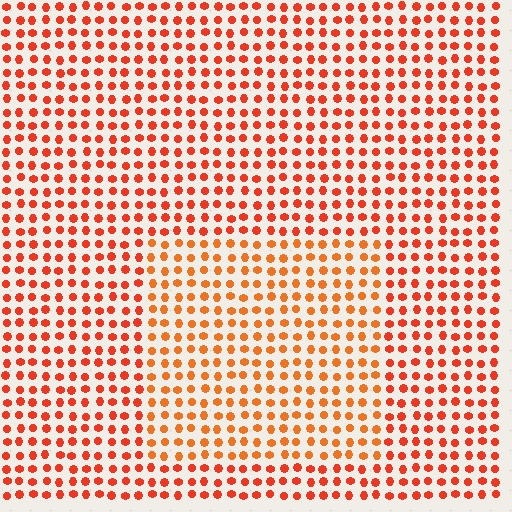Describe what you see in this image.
The image is filled with small red elements in a uniform arrangement. A rectangle-shaped region is visible where the elements are tinted to a slightly different hue, forming a subtle color boundary.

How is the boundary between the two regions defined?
The boundary is defined purely by a slight shift in hue (about 18 degrees). Spacing, size, and orientation are identical on both sides.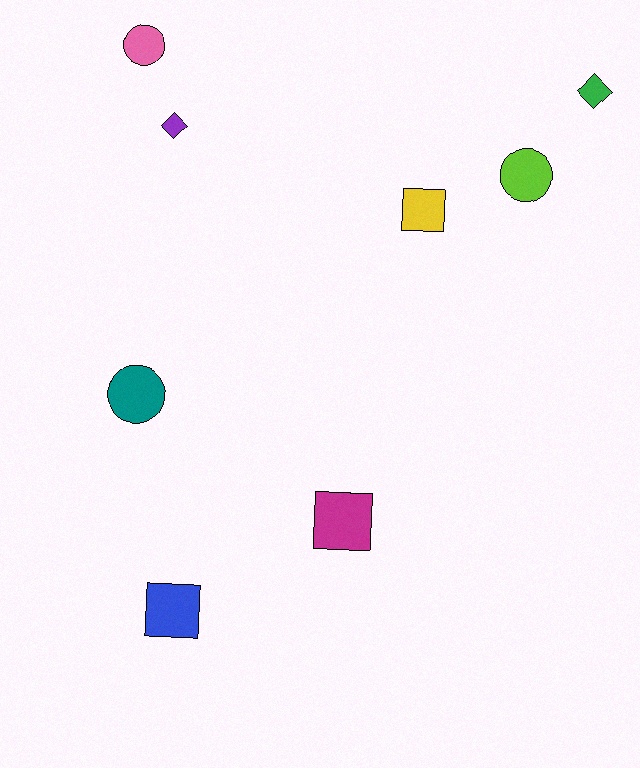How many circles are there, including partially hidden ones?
There are 3 circles.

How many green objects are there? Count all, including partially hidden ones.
There is 1 green object.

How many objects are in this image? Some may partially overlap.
There are 8 objects.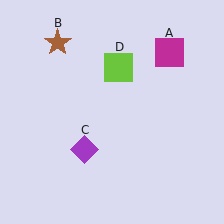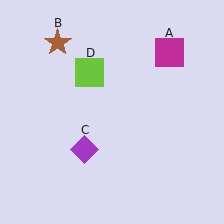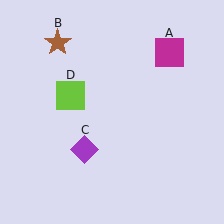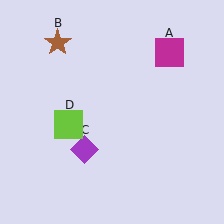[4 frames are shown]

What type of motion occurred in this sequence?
The lime square (object D) rotated counterclockwise around the center of the scene.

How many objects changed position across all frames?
1 object changed position: lime square (object D).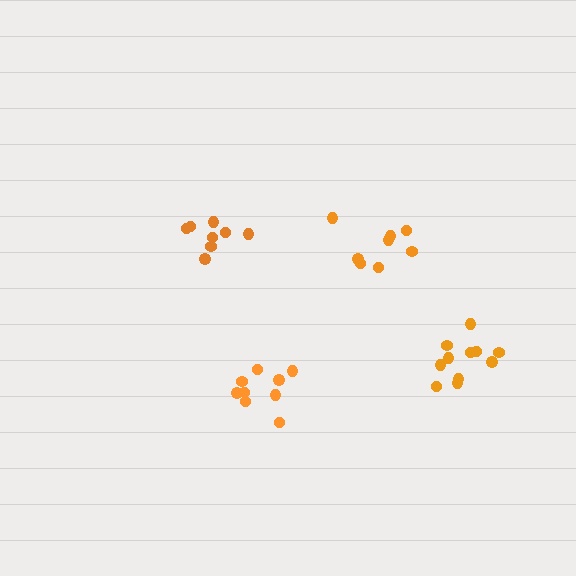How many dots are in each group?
Group 1: 9 dots, Group 2: 11 dots, Group 3: 8 dots, Group 4: 8 dots (36 total).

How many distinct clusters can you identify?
There are 4 distinct clusters.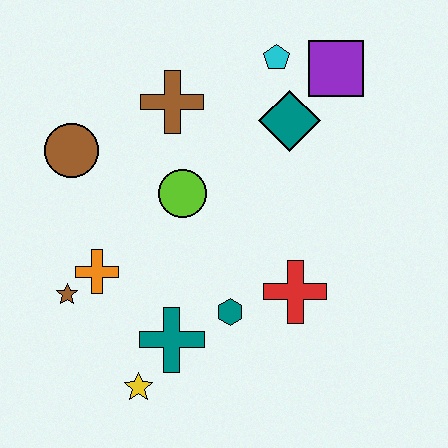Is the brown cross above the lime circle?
Yes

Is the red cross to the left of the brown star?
No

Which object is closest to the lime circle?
The brown cross is closest to the lime circle.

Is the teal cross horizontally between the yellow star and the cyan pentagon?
Yes